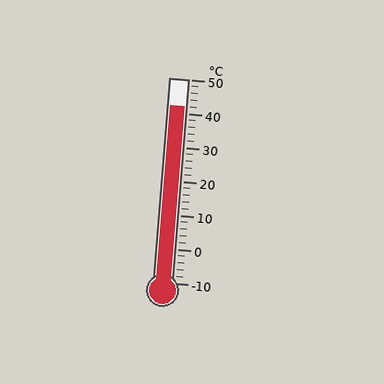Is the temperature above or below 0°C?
The temperature is above 0°C.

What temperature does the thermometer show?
The thermometer shows approximately 42°C.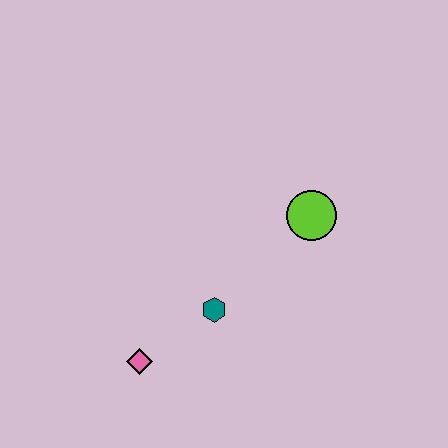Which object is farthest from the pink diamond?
The lime circle is farthest from the pink diamond.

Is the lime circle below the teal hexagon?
No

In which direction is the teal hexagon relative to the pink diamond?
The teal hexagon is to the right of the pink diamond.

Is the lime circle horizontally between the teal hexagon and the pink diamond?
No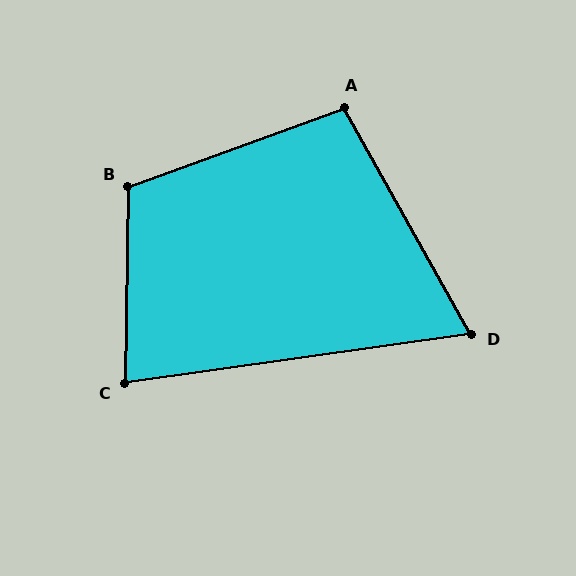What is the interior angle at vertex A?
Approximately 99 degrees (obtuse).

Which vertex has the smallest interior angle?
D, at approximately 69 degrees.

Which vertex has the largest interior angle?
B, at approximately 111 degrees.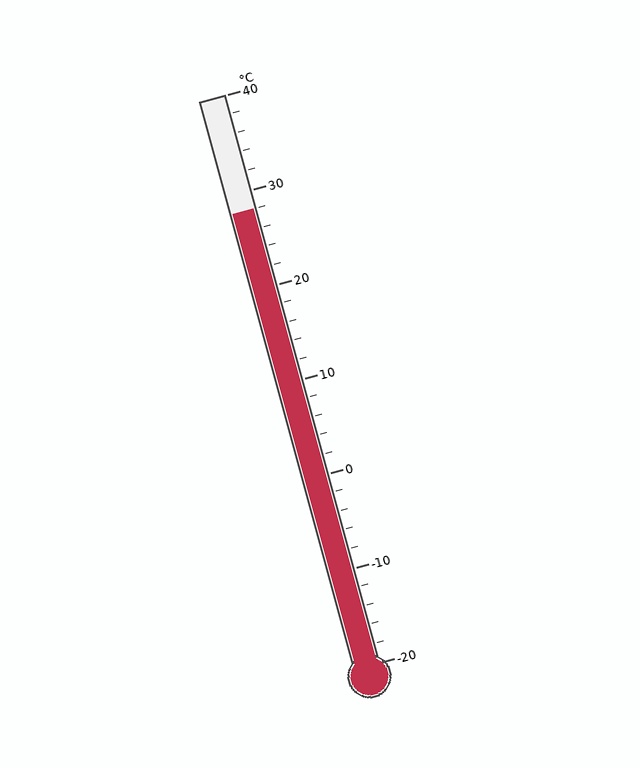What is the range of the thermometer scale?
The thermometer scale ranges from -20°C to 40°C.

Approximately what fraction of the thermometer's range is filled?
The thermometer is filled to approximately 80% of its range.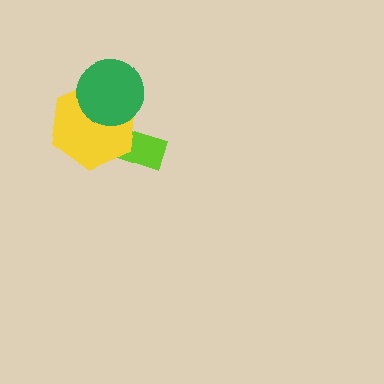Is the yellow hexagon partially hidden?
Yes, it is partially covered by another shape.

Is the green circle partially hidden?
No, no other shape covers it.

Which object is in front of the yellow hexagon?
The green circle is in front of the yellow hexagon.